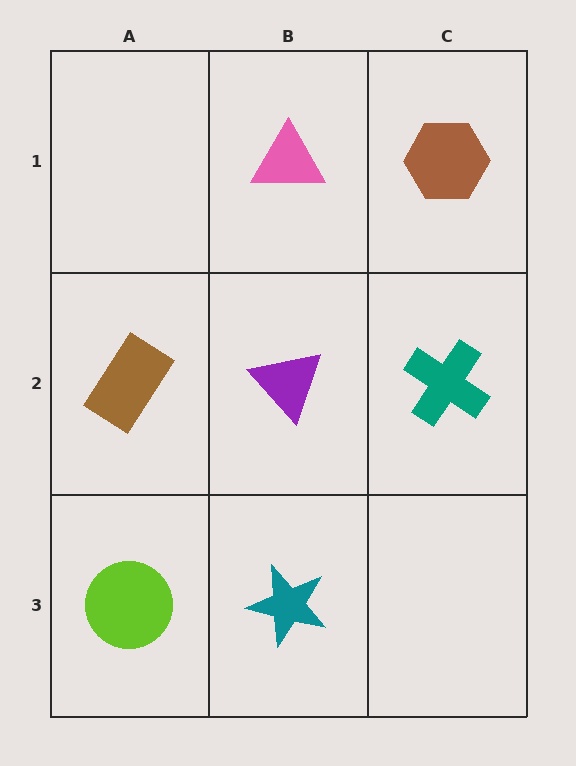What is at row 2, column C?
A teal cross.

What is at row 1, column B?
A pink triangle.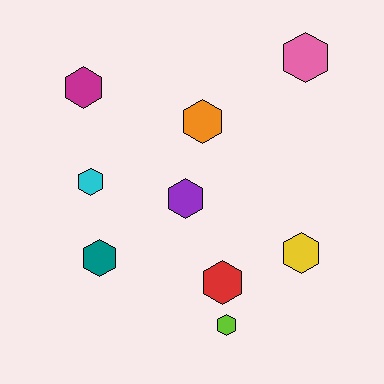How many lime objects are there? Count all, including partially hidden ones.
There is 1 lime object.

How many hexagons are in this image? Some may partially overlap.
There are 9 hexagons.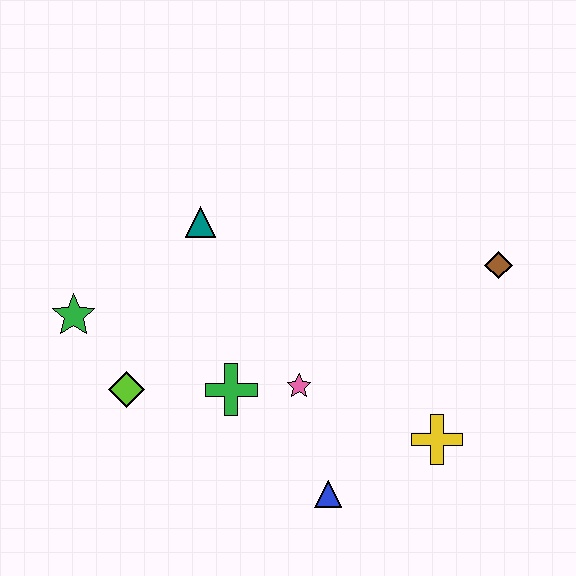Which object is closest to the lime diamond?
The green star is closest to the lime diamond.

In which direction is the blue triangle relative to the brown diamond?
The blue triangle is below the brown diamond.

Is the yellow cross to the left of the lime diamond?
No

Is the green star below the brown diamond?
Yes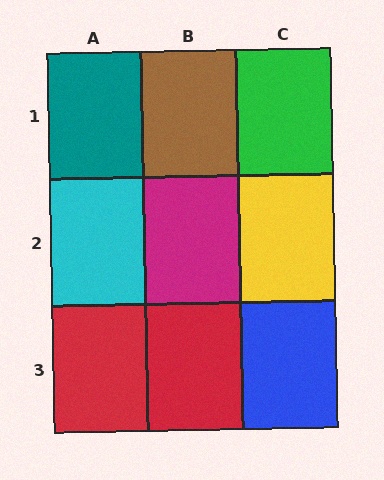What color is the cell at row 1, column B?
Brown.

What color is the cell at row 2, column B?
Magenta.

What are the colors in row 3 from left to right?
Red, red, blue.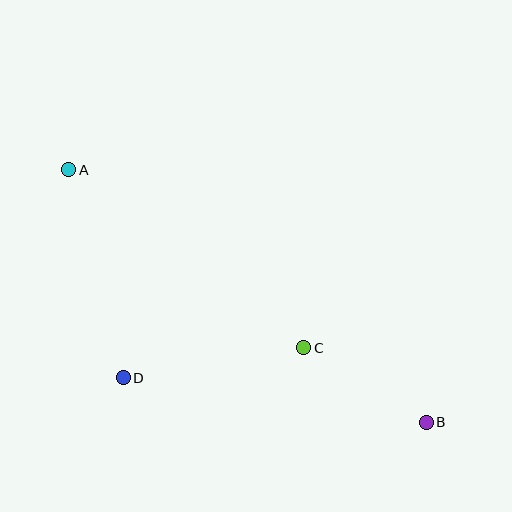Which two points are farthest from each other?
Points A and B are farthest from each other.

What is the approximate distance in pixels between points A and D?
The distance between A and D is approximately 215 pixels.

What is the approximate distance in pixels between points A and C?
The distance between A and C is approximately 295 pixels.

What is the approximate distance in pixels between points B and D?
The distance between B and D is approximately 306 pixels.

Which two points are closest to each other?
Points B and C are closest to each other.